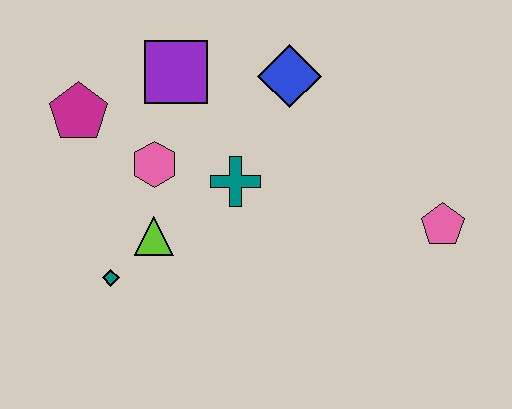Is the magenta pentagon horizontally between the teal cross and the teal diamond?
No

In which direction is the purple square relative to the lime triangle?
The purple square is above the lime triangle.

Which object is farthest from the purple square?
The pink pentagon is farthest from the purple square.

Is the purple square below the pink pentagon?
No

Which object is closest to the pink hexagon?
The lime triangle is closest to the pink hexagon.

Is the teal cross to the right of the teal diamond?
Yes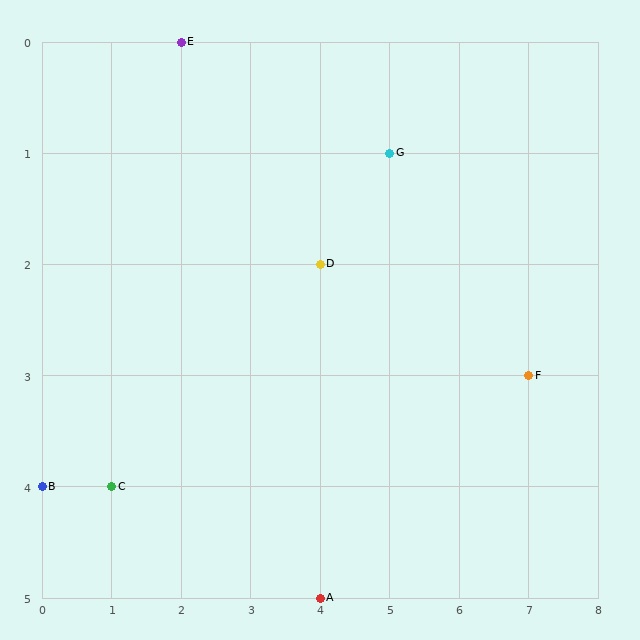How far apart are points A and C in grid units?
Points A and C are 3 columns and 1 row apart (about 3.2 grid units diagonally).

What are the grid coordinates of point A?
Point A is at grid coordinates (4, 5).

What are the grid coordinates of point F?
Point F is at grid coordinates (7, 3).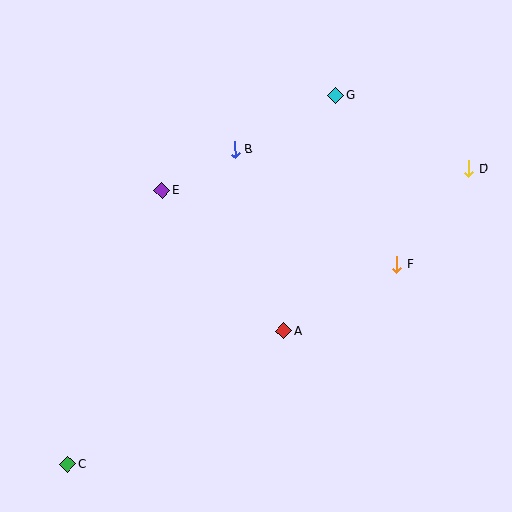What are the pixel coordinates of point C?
Point C is at (68, 464).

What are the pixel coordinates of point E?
Point E is at (162, 190).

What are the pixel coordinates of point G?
Point G is at (336, 95).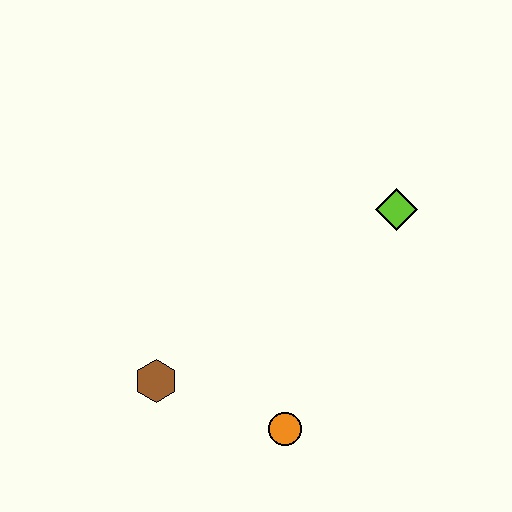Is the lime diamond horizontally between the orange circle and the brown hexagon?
No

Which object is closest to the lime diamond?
The orange circle is closest to the lime diamond.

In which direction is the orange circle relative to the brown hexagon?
The orange circle is to the right of the brown hexagon.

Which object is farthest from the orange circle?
The lime diamond is farthest from the orange circle.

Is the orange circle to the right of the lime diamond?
No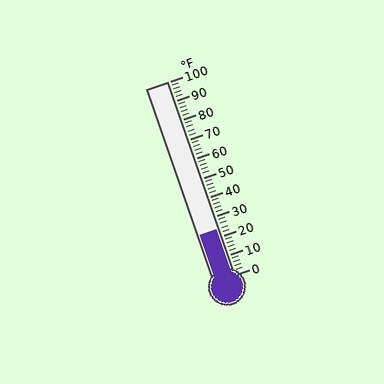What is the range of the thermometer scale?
The thermometer scale ranges from 0°F to 100°F.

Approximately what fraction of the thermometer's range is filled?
The thermometer is filled to approximately 25% of its range.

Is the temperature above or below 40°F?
The temperature is below 40°F.